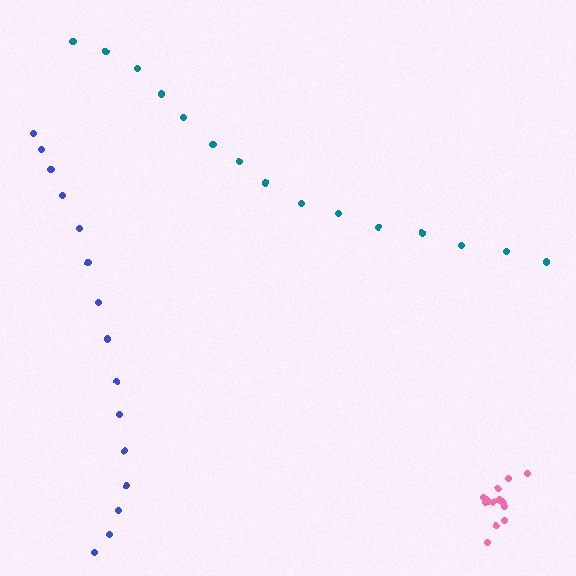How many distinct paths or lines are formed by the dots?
There are 3 distinct paths.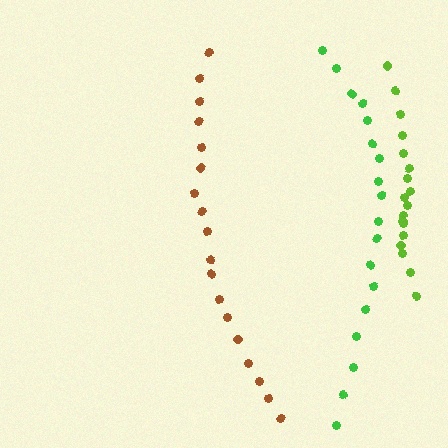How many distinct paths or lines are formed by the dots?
There are 3 distinct paths.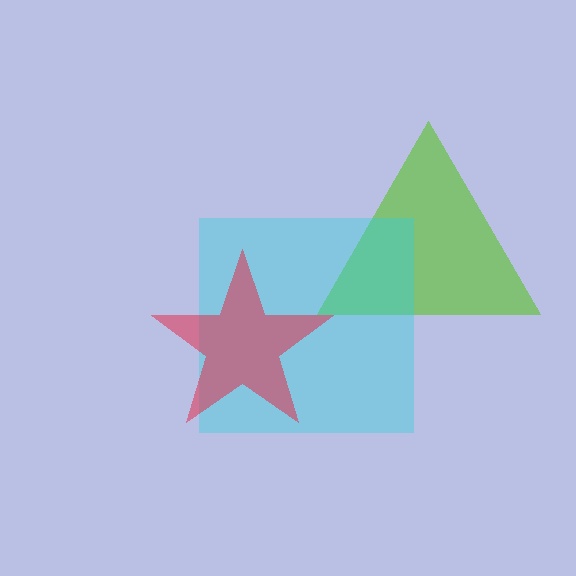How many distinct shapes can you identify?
There are 3 distinct shapes: a lime triangle, a cyan square, a red star.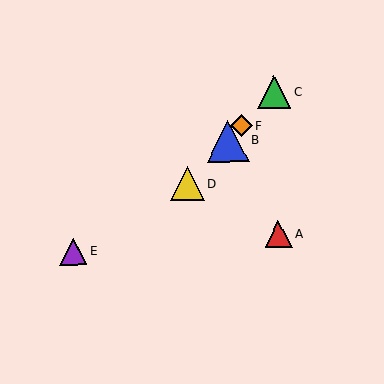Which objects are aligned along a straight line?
Objects B, C, D, F are aligned along a straight line.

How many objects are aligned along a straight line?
4 objects (B, C, D, F) are aligned along a straight line.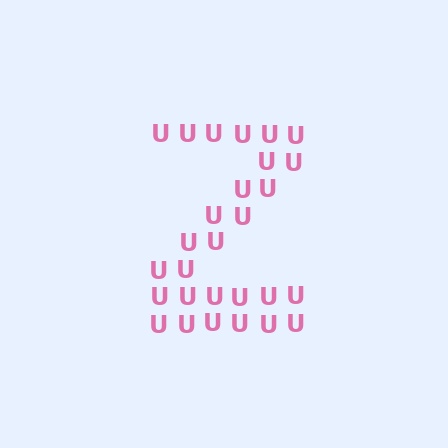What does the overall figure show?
The overall figure shows the letter Z.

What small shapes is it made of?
It is made of small letter U's.